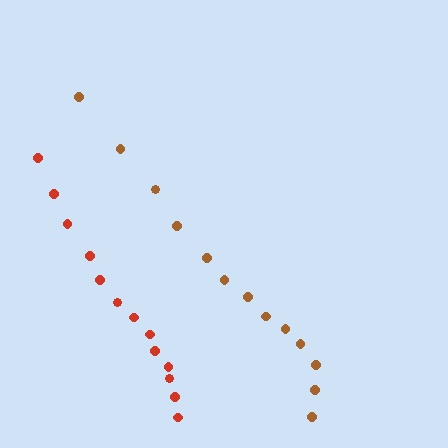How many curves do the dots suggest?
There are 2 distinct paths.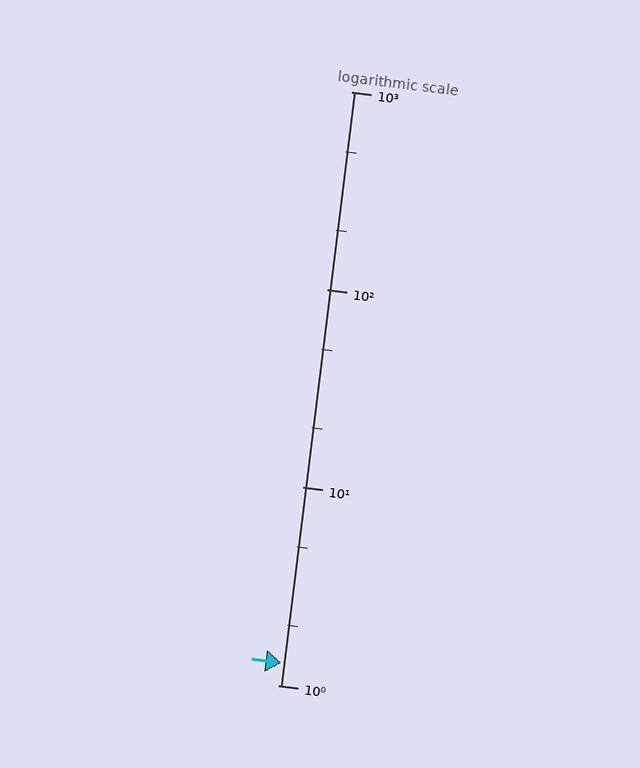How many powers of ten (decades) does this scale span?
The scale spans 3 decades, from 1 to 1000.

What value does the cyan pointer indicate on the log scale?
The pointer indicates approximately 1.3.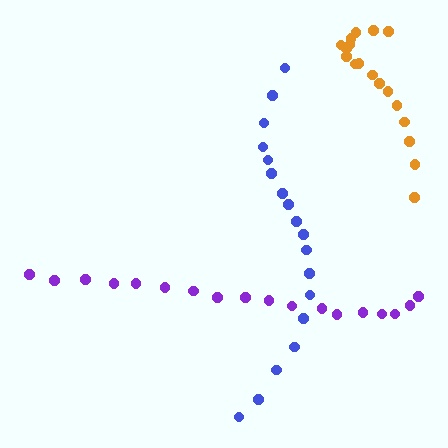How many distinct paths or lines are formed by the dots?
There are 3 distinct paths.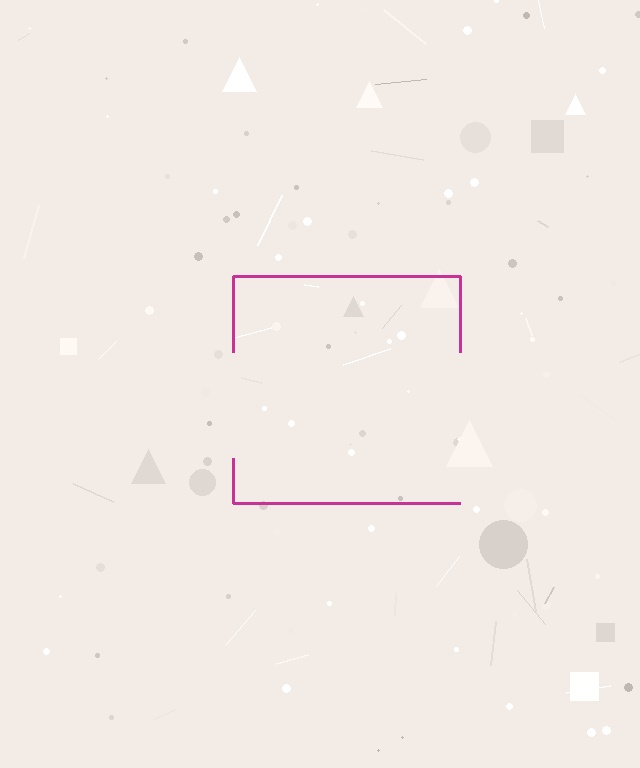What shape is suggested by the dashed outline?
The dashed outline suggests a square.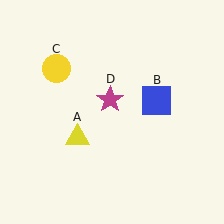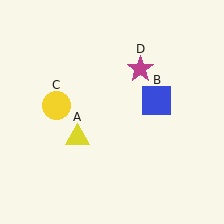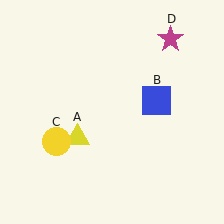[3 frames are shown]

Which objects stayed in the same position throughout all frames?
Yellow triangle (object A) and blue square (object B) remained stationary.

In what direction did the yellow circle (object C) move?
The yellow circle (object C) moved down.